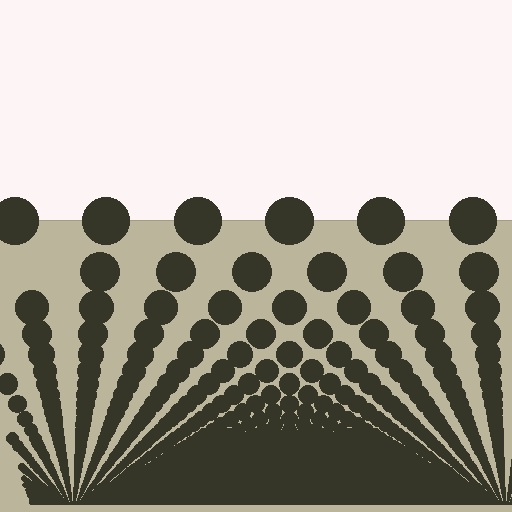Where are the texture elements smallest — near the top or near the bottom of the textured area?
Near the bottom.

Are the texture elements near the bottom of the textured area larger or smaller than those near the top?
Smaller. The gradient is inverted — elements near the bottom are smaller and denser.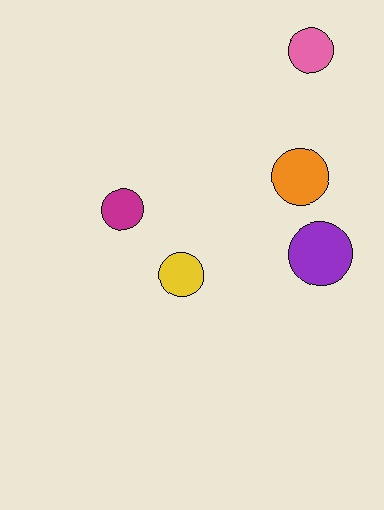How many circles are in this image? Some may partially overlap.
There are 5 circles.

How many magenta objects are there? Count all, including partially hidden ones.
There is 1 magenta object.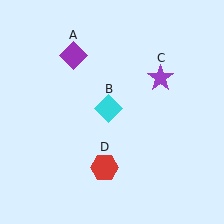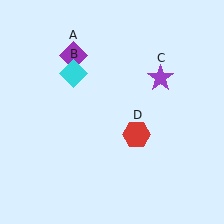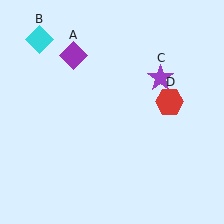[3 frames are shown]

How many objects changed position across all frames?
2 objects changed position: cyan diamond (object B), red hexagon (object D).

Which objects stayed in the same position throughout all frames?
Purple diamond (object A) and purple star (object C) remained stationary.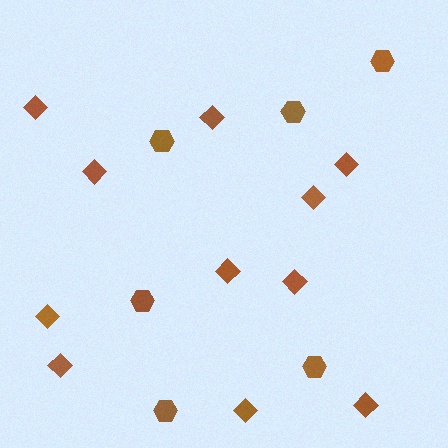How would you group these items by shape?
There are 2 groups: one group of hexagons (6) and one group of diamonds (11).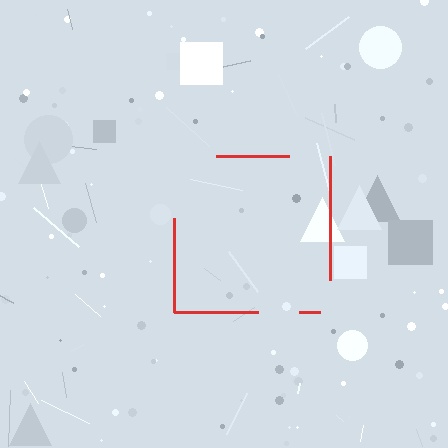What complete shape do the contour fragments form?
The contour fragments form a square.